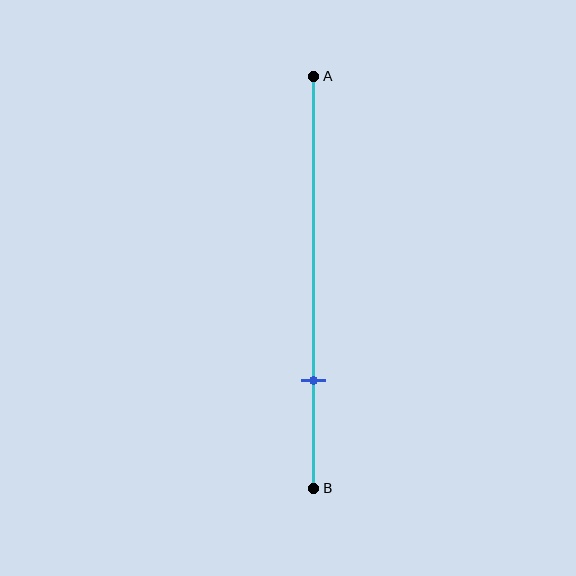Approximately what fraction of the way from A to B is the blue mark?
The blue mark is approximately 75% of the way from A to B.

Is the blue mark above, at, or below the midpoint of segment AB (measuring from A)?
The blue mark is below the midpoint of segment AB.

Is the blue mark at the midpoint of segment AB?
No, the mark is at about 75% from A, not at the 50% midpoint.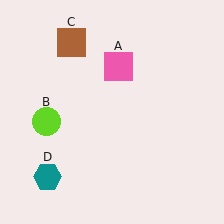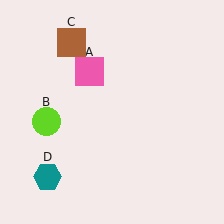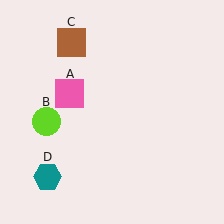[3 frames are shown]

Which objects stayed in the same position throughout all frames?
Lime circle (object B) and brown square (object C) and teal hexagon (object D) remained stationary.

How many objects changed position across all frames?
1 object changed position: pink square (object A).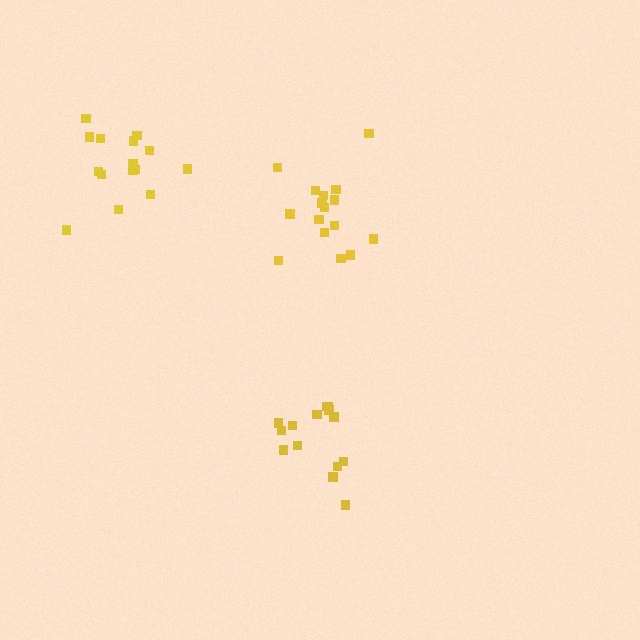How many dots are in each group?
Group 1: 14 dots, Group 2: 15 dots, Group 3: 16 dots (45 total).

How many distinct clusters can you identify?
There are 3 distinct clusters.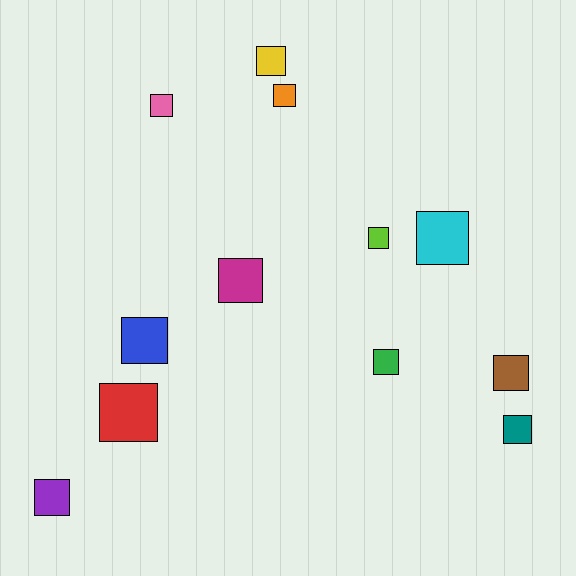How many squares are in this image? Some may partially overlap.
There are 12 squares.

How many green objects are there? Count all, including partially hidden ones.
There is 1 green object.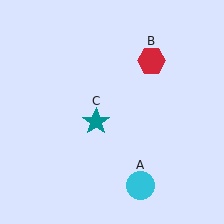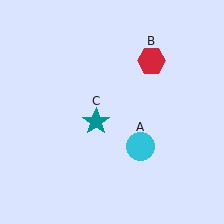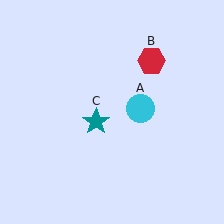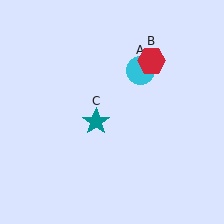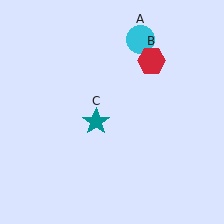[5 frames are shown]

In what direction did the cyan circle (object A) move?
The cyan circle (object A) moved up.